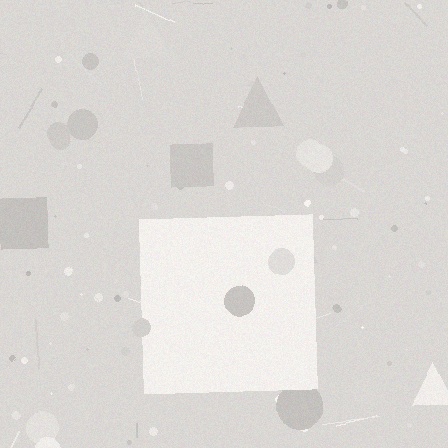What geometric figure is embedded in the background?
A square is embedded in the background.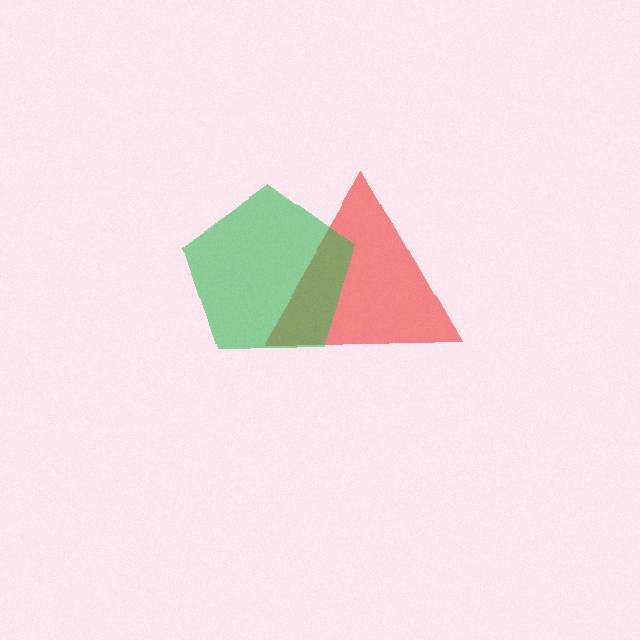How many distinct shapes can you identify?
There are 2 distinct shapes: a red triangle, a green pentagon.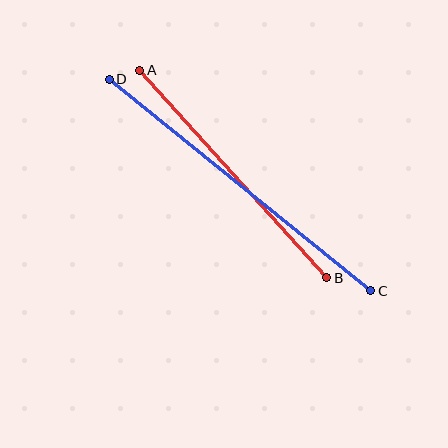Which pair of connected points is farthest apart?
Points C and D are farthest apart.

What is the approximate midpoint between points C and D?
The midpoint is at approximately (240, 185) pixels.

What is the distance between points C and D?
The distance is approximately 336 pixels.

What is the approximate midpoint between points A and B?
The midpoint is at approximately (233, 174) pixels.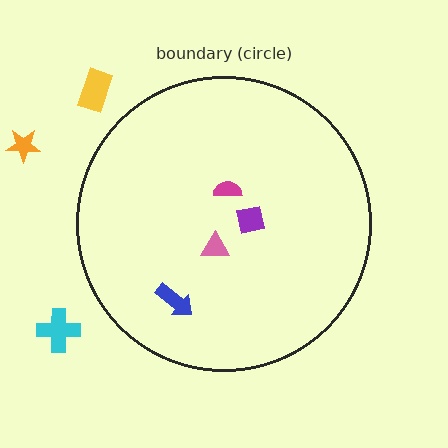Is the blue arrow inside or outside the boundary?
Inside.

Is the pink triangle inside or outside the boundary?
Inside.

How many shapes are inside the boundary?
4 inside, 3 outside.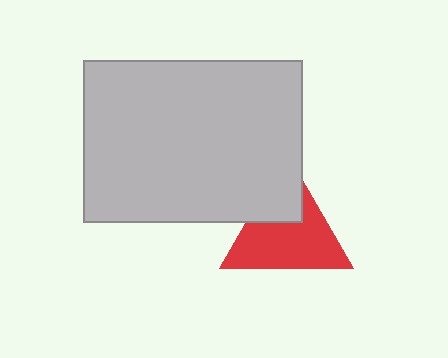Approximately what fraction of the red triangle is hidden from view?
Roughly 31% of the red triangle is hidden behind the light gray rectangle.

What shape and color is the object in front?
The object in front is a light gray rectangle.